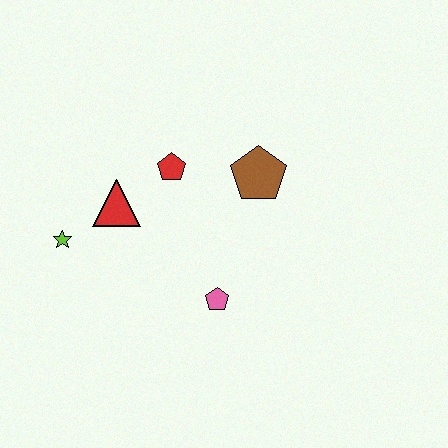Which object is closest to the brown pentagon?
The red pentagon is closest to the brown pentagon.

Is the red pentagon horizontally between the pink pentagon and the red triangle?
Yes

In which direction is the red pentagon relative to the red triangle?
The red pentagon is to the right of the red triangle.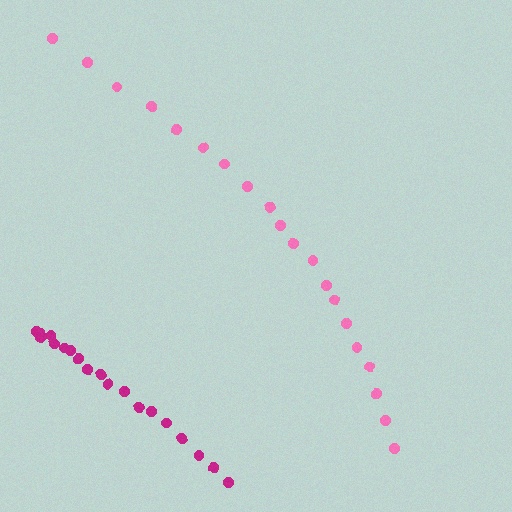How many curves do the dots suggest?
There are 2 distinct paths.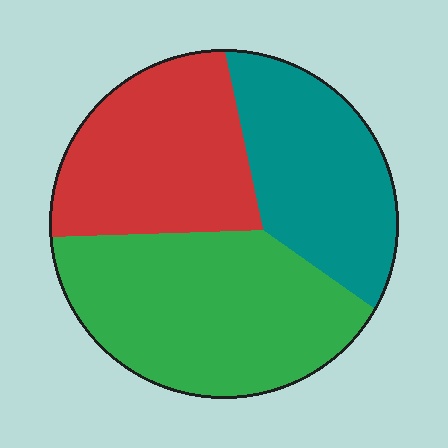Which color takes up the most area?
Green, at roughly 40%.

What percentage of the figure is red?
Red takes up about one third (1/3) of the figure.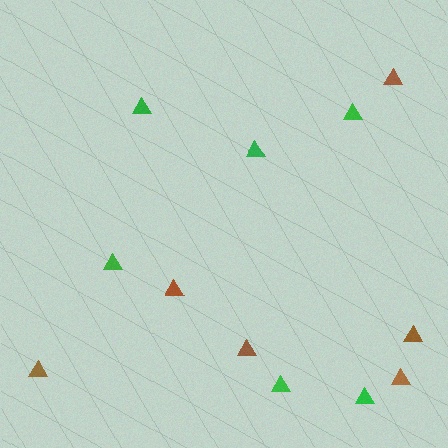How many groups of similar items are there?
There are 2 groups: one group of brown triangles (6) and one group of green triangles (6).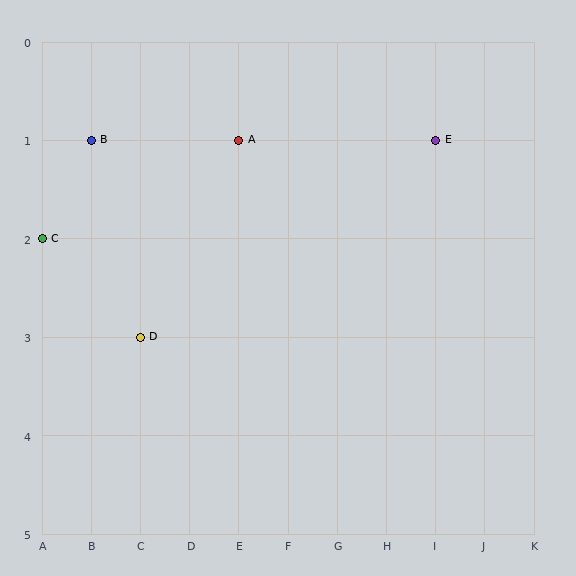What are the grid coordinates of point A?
Point A is at grid coordinates (E, 1).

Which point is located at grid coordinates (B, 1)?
Point B is at (B, 1).